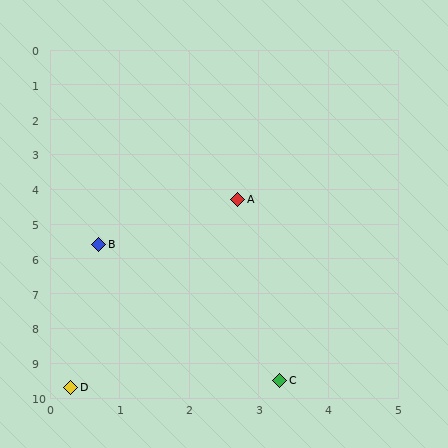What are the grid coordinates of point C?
Point C is at approximately (3.3, 9.5).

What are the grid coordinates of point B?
Point B is at approximately (0.7, 5.6).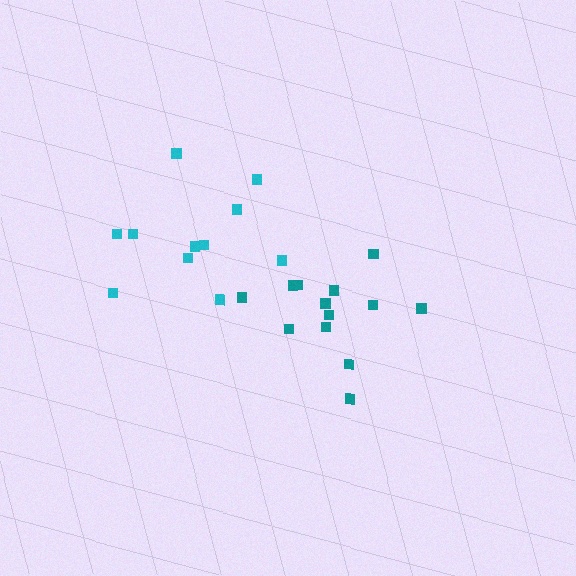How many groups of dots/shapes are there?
There are 2 groups.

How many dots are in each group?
Group 1: 13 dots, Group 2: 11 dots (24 total).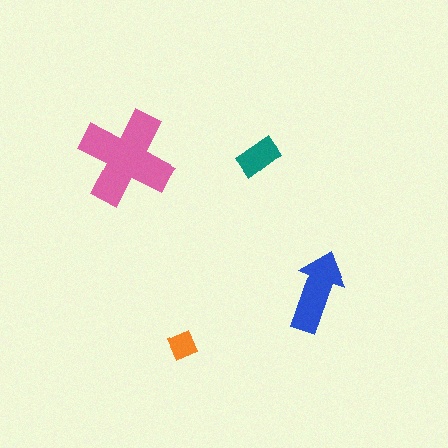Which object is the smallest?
The orange diamond.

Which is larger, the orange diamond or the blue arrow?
The blue arrow.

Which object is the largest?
The pink cross.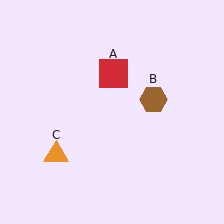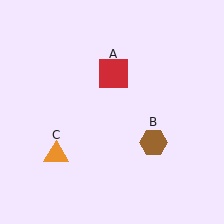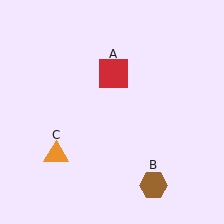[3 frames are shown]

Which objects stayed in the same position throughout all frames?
Red square (object A) and orange triangle (object C) remained stationary.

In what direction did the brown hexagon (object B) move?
The brown hexagon (object B) moved down.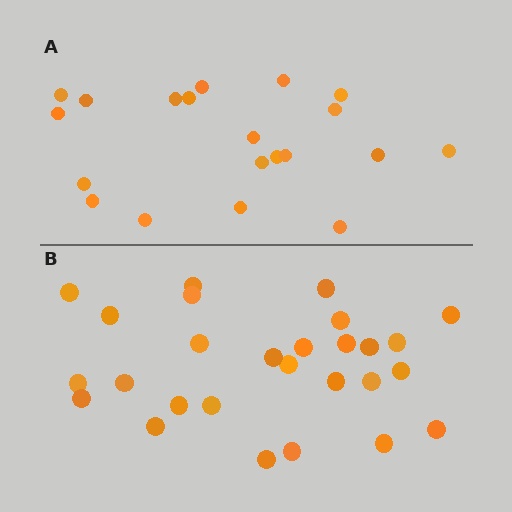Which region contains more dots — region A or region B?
Region B (the bottom region) has more dots.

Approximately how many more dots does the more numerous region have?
Region B has roughly 8 or so more dots than region A.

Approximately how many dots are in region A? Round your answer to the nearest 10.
About 20 dots.